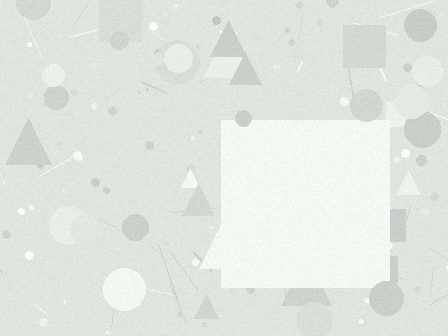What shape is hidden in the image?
A square is hidden in the image.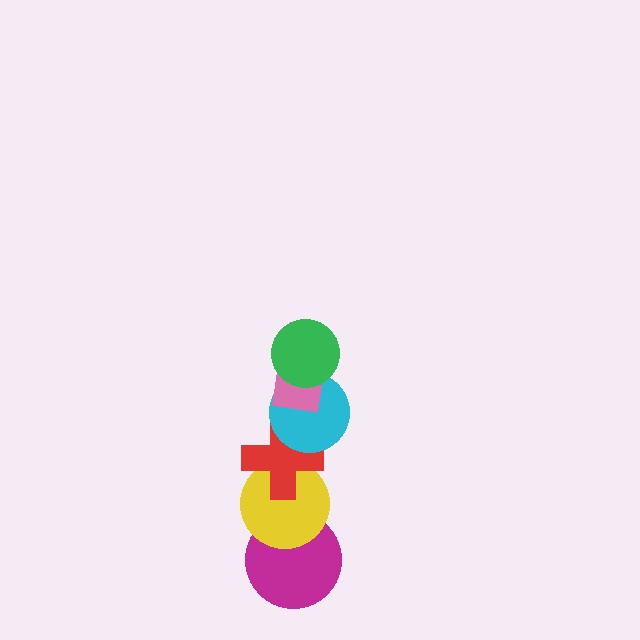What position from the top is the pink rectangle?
The pink rectangle is 2nd from the top.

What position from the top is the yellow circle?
The yellow circle is 5th from the top.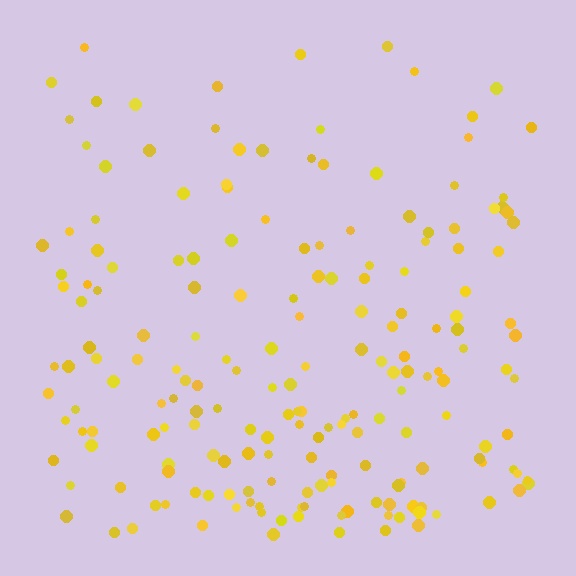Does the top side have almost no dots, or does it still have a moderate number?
Still a moderate number, just noticeably fewer than the bottom.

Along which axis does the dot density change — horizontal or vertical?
Vertical.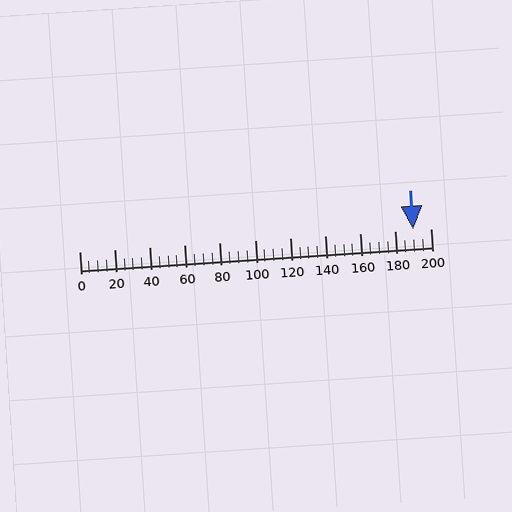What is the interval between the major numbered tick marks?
The major tick marks are spaced 20 units apart.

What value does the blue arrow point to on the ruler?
The blue arrow points to approximately 190.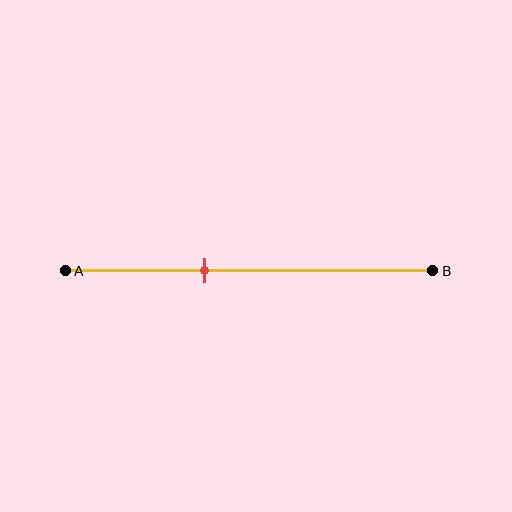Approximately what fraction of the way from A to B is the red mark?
The red mark is approximately 40% of the way from A to B.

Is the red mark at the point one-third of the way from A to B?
No, the mark is at about 40% from A, not at the 33% one-third point.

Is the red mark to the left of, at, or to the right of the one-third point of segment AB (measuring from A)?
The red mark is to the right of the one-third point of segment AB.